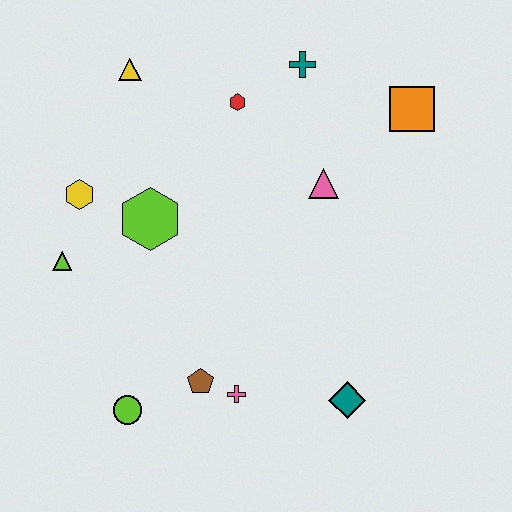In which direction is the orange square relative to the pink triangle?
The orange square is to the right of the pink triangle.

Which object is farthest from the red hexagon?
The lime circle is farthest from the red hexagon.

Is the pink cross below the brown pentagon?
Yes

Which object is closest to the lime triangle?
The yellow hexagon is closest to the lime triangle.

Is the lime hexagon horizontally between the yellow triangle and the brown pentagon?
Yes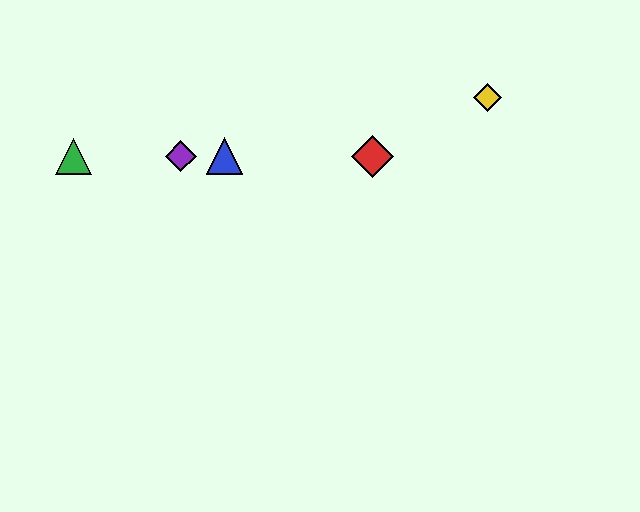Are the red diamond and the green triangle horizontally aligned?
Yes, both are at y≈156.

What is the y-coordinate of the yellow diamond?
The yellow diamond is at y≈98.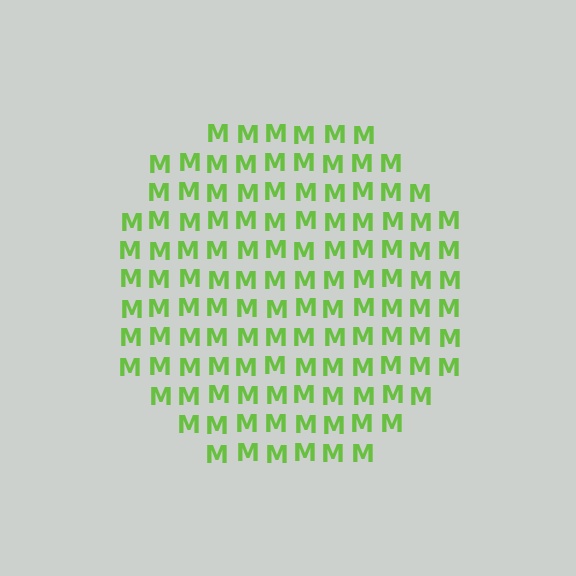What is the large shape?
The large shape is a circle.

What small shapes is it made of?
It is made of small letter M's.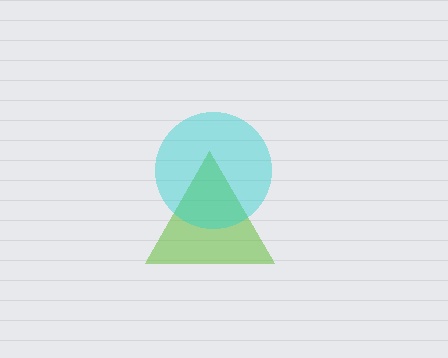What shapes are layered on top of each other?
The layered shapes are: a lime triangle, a cyan circle.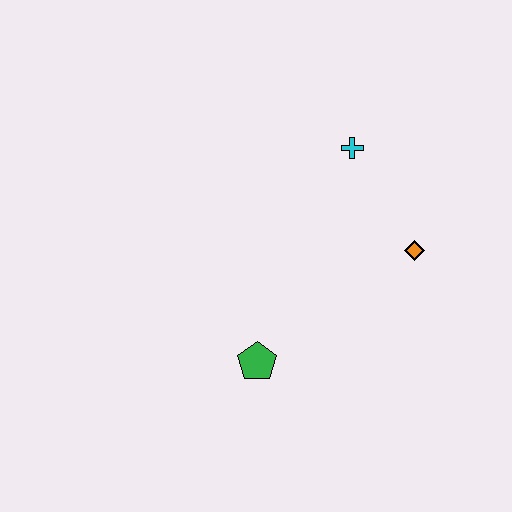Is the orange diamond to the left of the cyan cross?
No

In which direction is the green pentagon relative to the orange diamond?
The green pentagon is to the left of the orange diamond.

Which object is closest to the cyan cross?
The orange diamond is closest to the cyan cross.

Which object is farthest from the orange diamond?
The green pentagon is farthest from the orange diamond.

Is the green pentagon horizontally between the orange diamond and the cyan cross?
No